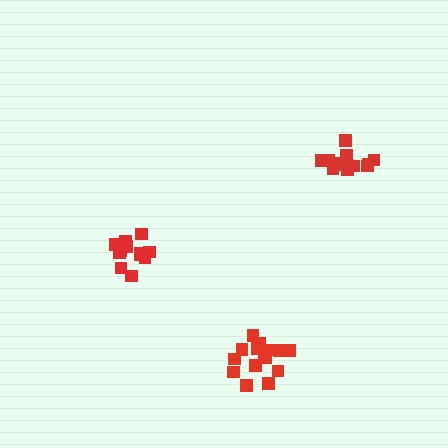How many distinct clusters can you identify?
There are 3 distinct clusters.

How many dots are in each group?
Group 1: 12 dots, Group 2: 18 dots, Group 3: 12 dots (42 total).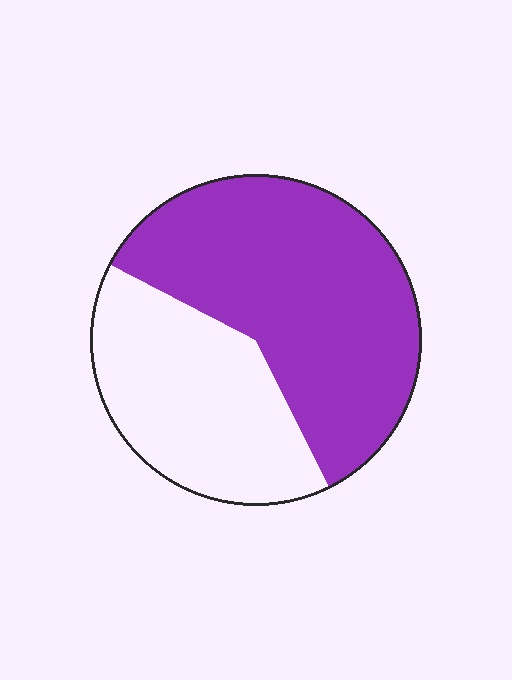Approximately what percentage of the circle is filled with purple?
Approximately 60%.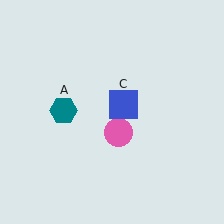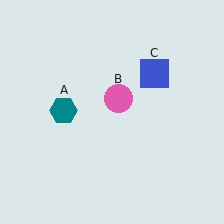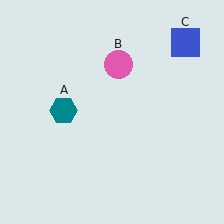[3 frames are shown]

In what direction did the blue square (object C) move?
The blue square (object C) moved up and to the right.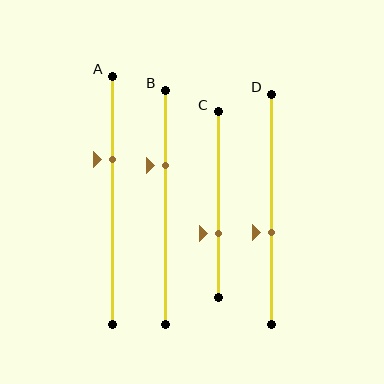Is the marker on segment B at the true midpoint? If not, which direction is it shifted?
No, the marker on segment B is shifted upward by about 18% of the segment length.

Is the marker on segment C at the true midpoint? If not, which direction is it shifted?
No, the marker on segment C is shifted downward by about 16% of the segment length.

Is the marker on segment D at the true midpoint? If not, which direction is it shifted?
No, the marker on segment D is shifted downward by about 10% of the segment length.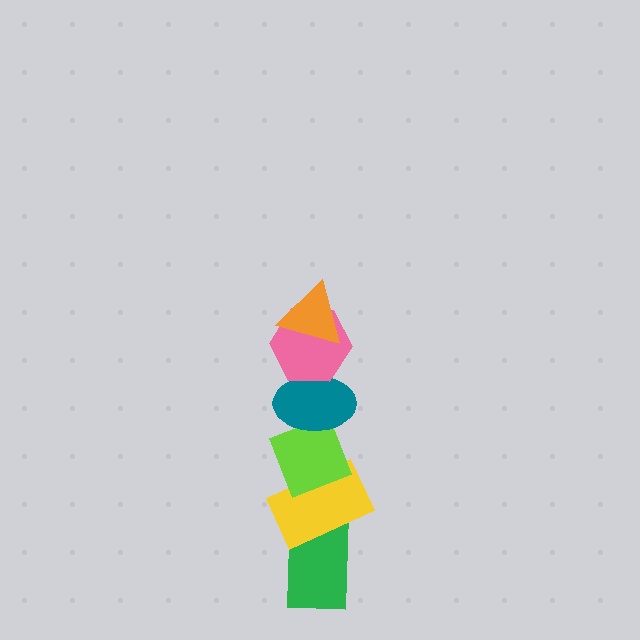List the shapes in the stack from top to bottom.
From top to bottom: the orange triangle, the pink hexagon, the teal ellipse, the lime diamond, the yellow rectangle, the green rectangle.